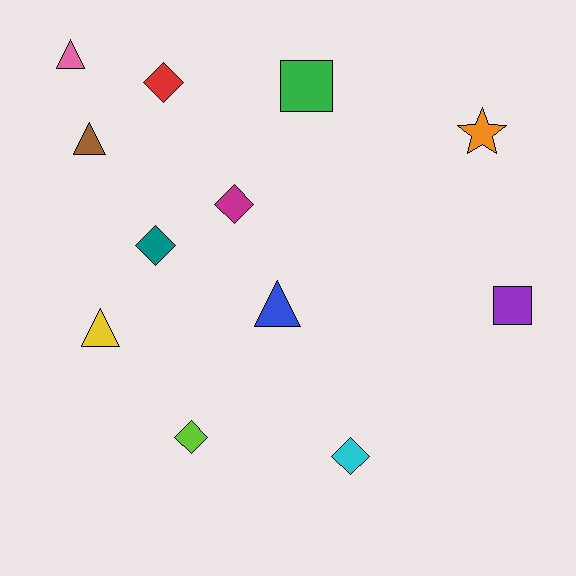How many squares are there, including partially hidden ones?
There are 2 squares.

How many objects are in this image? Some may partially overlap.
There are 12 objects.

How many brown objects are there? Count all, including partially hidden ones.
There is 1 brown object.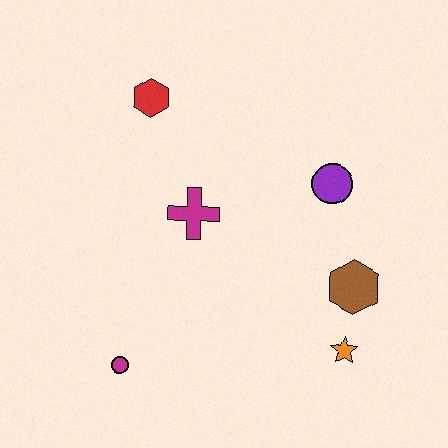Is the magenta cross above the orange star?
Yes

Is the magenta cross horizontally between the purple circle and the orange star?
No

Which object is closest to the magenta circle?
The magenta cross is closest to the magenta circle.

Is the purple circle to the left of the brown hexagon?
Yes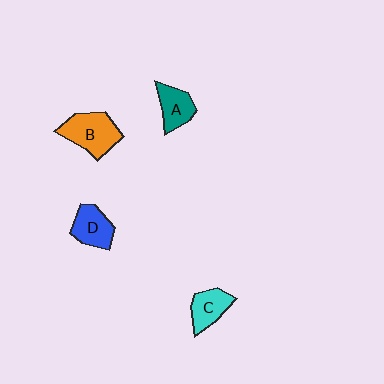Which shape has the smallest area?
Shape C (cyan).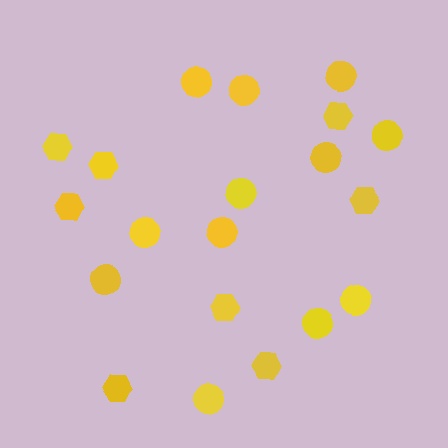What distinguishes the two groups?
There are 2 groups: one group of hexagons (8) and one group of circles (12).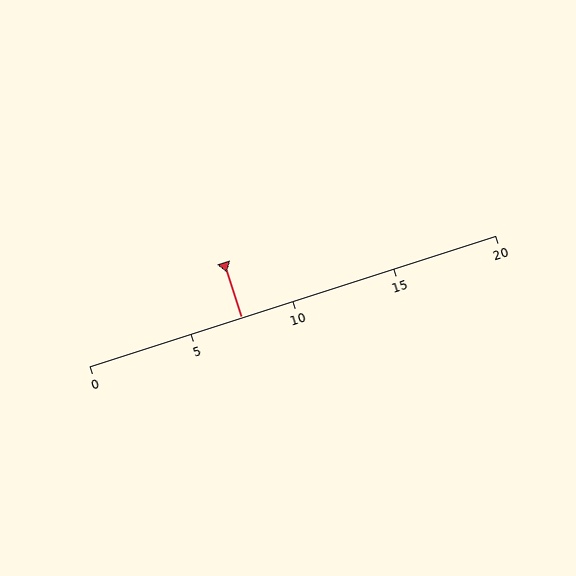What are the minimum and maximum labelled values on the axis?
The axis runs from 0 to 20.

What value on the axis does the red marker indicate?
The marker indicates approximately 7.5.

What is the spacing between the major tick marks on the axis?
The major ticks are spaced 5 apart.